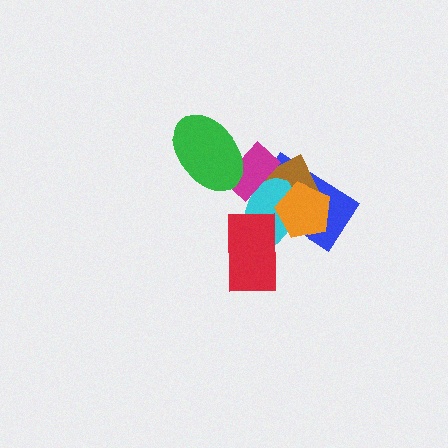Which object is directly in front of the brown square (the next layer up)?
The cyan ellipse is directly in front of the brown square.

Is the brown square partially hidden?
Yes, it is partially covered by another shape.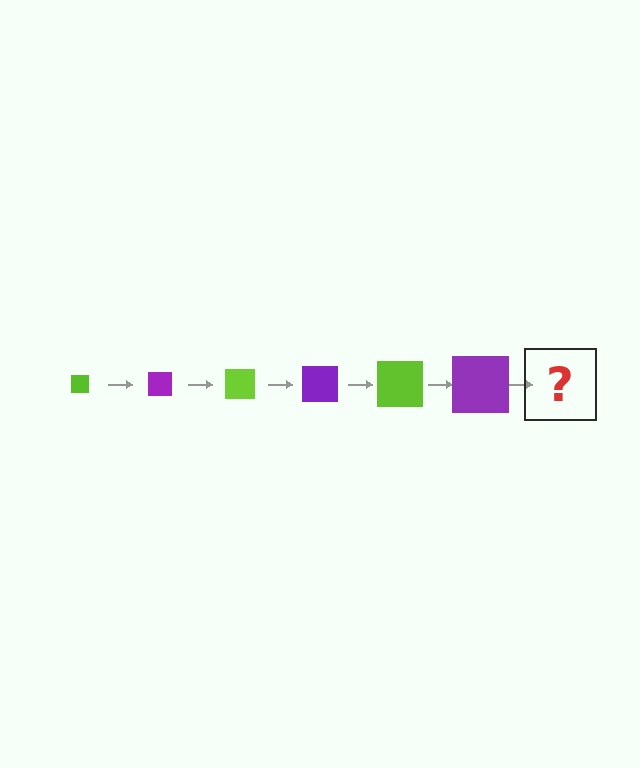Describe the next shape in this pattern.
It should be a lime square, larger than the previous one.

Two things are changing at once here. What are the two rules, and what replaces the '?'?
The two rules are that the square grows larger each step and the color cycles through lime and purple. The '?' should be a lime square, larger than the previous one.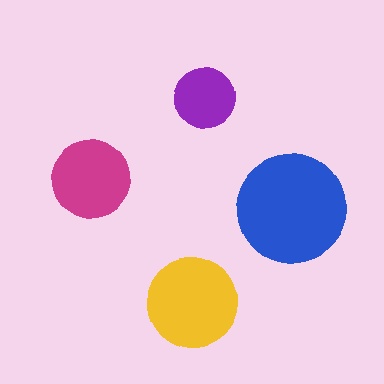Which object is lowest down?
The yellow circle is bottommost.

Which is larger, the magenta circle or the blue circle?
The blue one.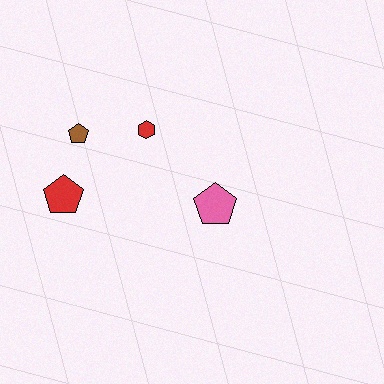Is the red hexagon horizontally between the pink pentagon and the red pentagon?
Yes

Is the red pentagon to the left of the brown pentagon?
Yes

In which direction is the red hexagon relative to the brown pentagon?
The red hexagon is to the right of the brown pentagon.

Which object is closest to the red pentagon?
The brown pentagon is closest to the red pentagon.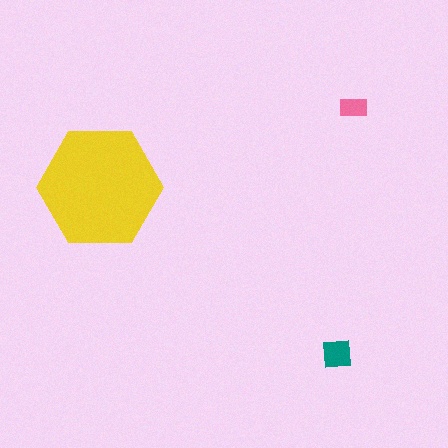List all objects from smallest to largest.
The pink rectangle, the teal square, the yellow hexagon.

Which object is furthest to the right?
The pink rectangle is rightmost.